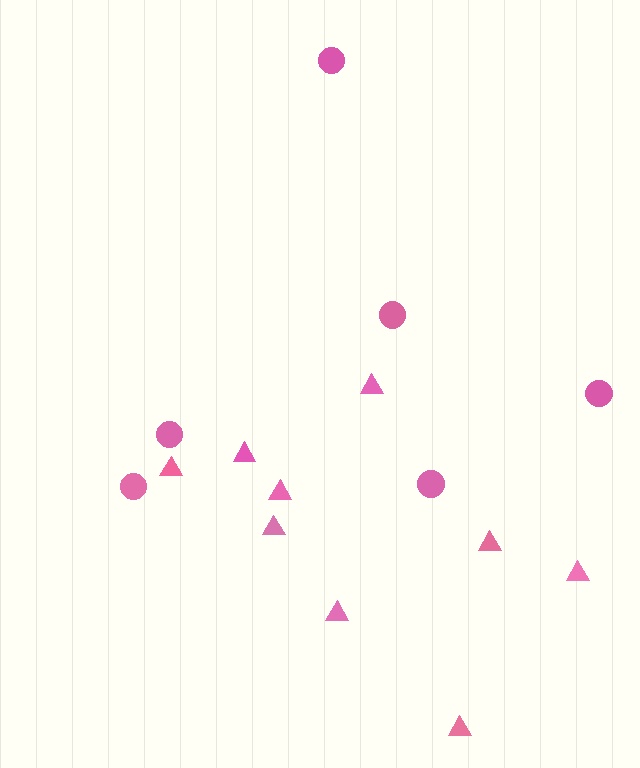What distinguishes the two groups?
There are 2 groups: one group of circles (6) and one group of triangles (9).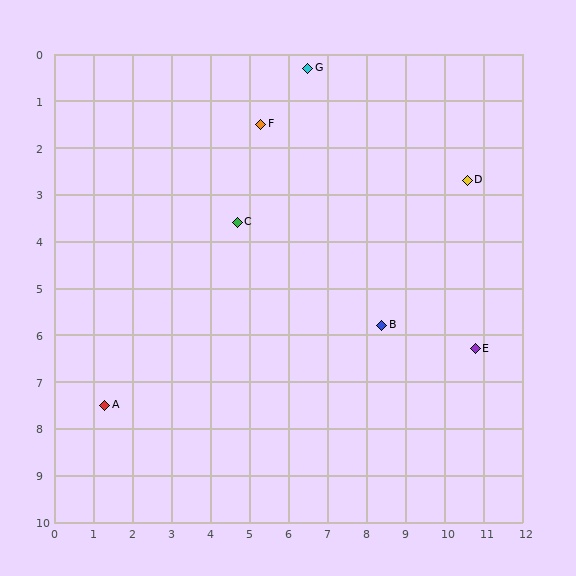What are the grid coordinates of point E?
Point E is at approximately (10.8, 6.3).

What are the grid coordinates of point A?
Point A is at approximately (1.3, 7.5).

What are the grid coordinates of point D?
Point D is at approximately (10.6, 2.7).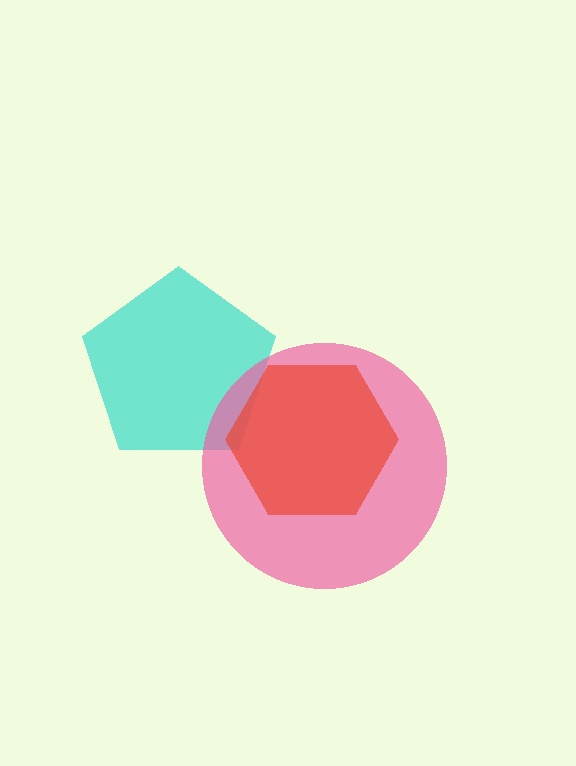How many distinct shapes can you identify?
There are 3 distinct shapes: a cyan pentagon, a pink circle, a red hexagon.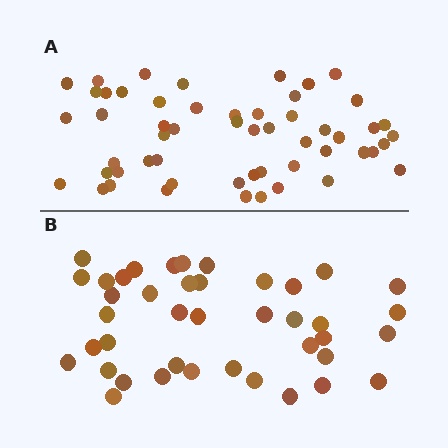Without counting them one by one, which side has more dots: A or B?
Region A (the top region) has more dots.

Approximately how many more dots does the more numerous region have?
Region A has approximately 15 more dots than region B.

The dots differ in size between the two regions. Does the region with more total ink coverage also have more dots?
No. Region B has more total ink coverage because its dots are larger, but region A actually contains more individual dots. Total area can be misleading — the number of items is what matters here.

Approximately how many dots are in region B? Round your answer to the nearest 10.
About 40 dots. (The exact count is 41, which rounds to 40.)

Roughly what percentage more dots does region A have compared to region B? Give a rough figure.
About 30% more.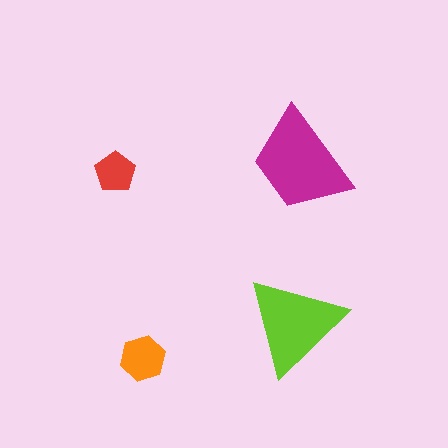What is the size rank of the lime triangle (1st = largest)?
2nd.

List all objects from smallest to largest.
The red pentagon, the orange hexagon, the lime triangle, the magenta trapezoid.